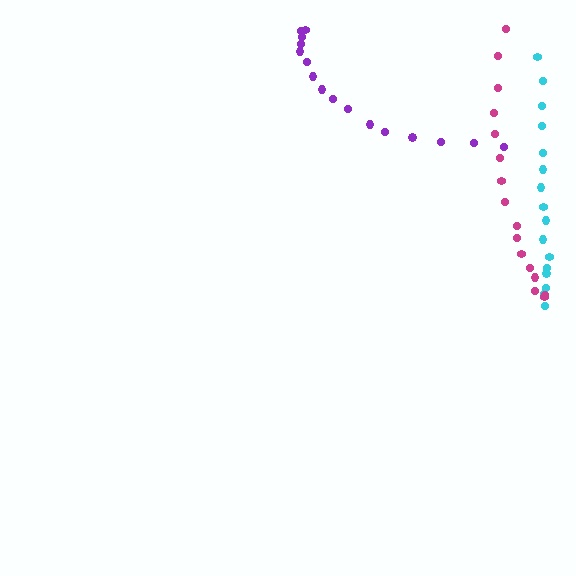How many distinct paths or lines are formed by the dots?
There are 3 distinct paths.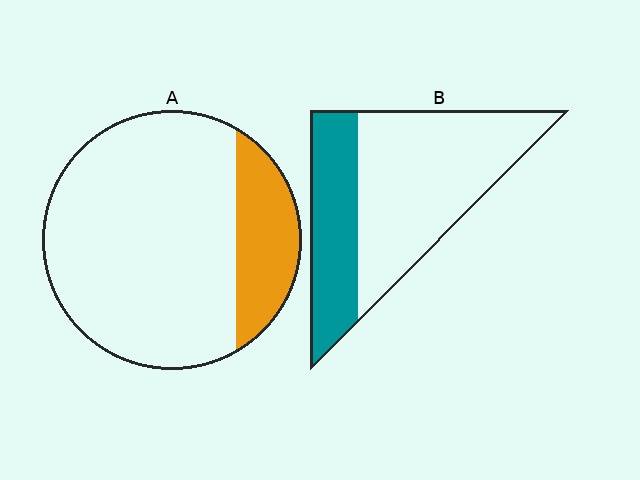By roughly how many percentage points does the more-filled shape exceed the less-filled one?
By roughly 15 percentage points (B over A).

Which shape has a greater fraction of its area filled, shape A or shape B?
Shape B.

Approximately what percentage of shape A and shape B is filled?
A is approximately 20% and B is approximately 35%.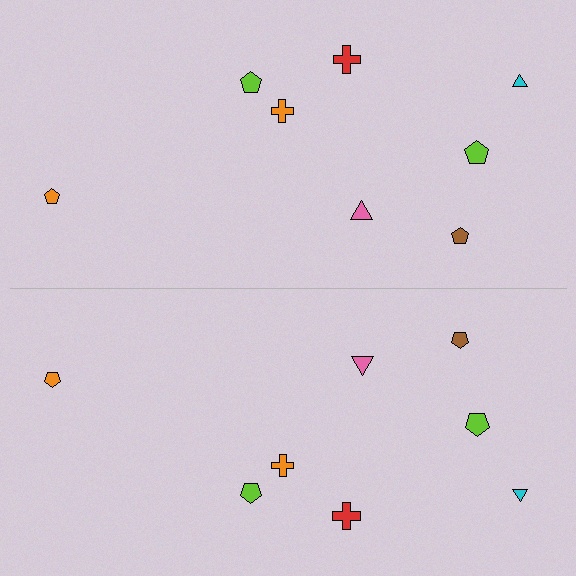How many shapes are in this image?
There are 16 shapes in this image.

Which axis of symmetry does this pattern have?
The pattern has a horizontal axis of symmetry running through the center of the image.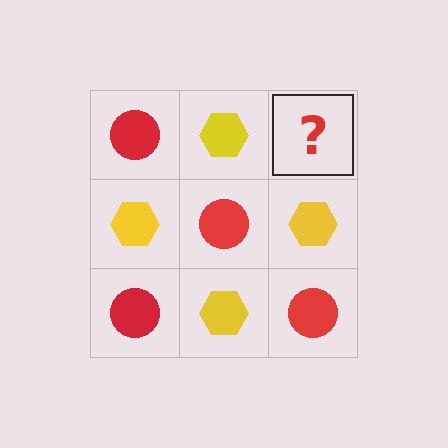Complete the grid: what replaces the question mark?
The question mark should be replaced with a red circle.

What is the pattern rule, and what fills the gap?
The rule is that it alternates red circle and yellow hexagon in a checkerboard pattern. The gap should be filled with a red circle.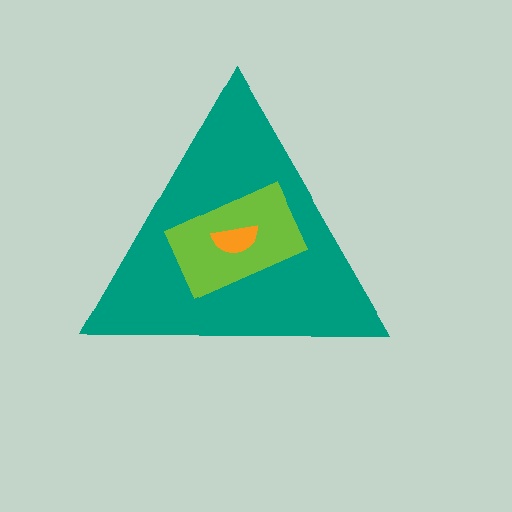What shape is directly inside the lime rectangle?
The orange semicircle.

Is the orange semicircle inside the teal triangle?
Yes.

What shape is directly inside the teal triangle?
The lime rectangle.